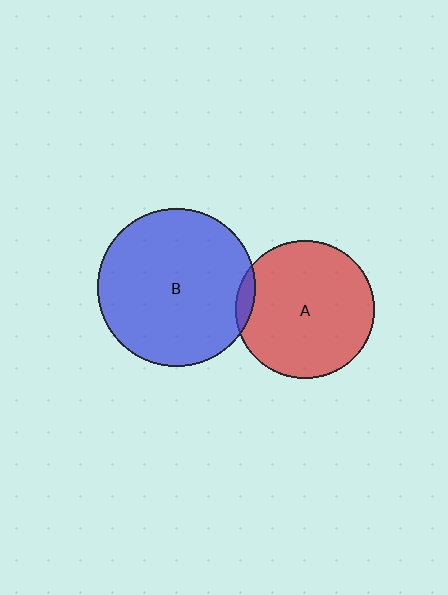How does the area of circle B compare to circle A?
Approximately 1.3 times.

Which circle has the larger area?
Circle B (blue).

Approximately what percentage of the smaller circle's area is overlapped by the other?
Approximately 5%.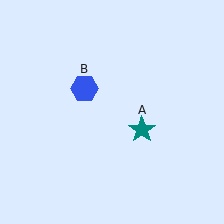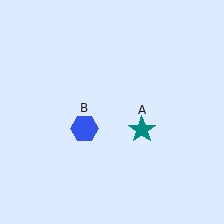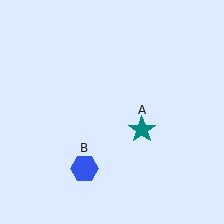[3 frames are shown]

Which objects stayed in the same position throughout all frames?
Teal star (object A) remained stationary.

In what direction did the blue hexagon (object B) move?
The blue hexagon (object B) moved down.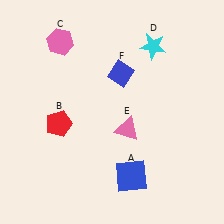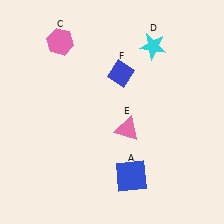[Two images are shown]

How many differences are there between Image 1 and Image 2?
There is 1 difference between the two images.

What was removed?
The red pentagon (B) was removed in Image 2.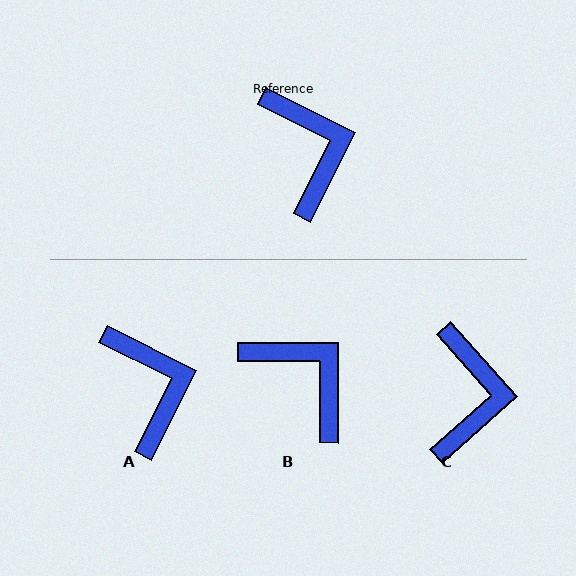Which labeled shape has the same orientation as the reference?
A.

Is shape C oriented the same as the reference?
No, it is off by about 22 degrees.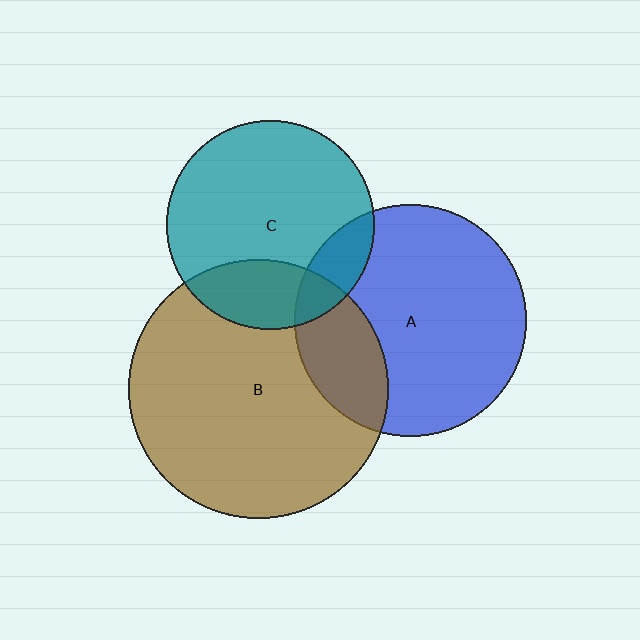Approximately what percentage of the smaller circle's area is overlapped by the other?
Approximately 25%.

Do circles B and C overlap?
Yes.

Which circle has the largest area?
Circle B (brown).